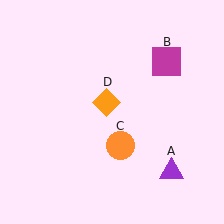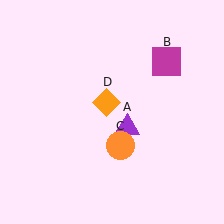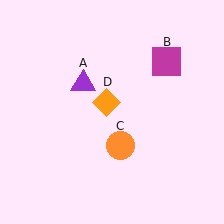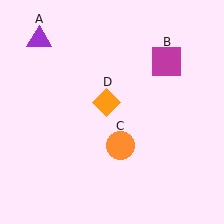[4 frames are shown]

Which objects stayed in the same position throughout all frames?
Magenta square (object B) and orange circle (object C) and orange diamond (object D) remained stationary.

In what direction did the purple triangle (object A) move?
The purple triangle (object A) moved up and to the left.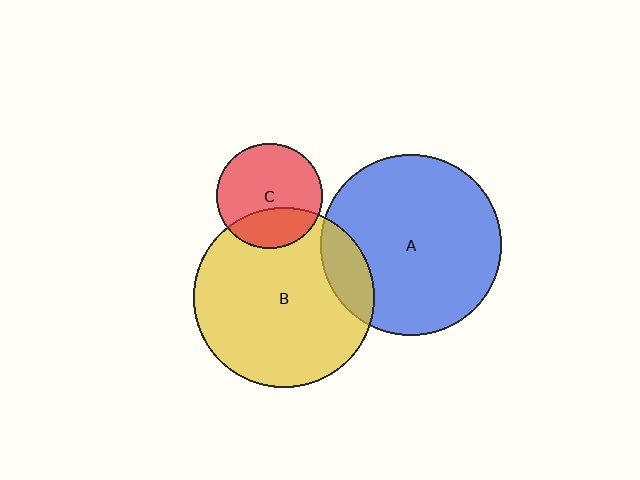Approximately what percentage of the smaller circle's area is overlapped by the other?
Approximately 30%.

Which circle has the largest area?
Circle A (blue).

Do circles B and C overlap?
Yes.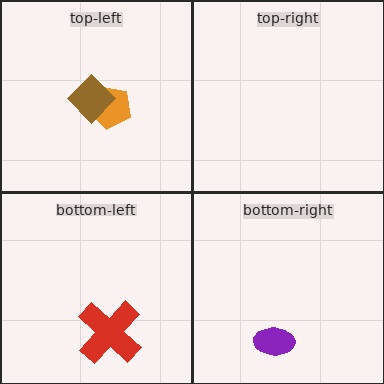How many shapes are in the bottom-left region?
1.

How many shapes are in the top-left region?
2.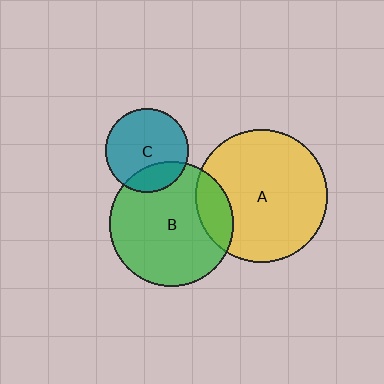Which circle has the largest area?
Circle A (yellow).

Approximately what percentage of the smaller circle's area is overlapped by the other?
Approximately 25%.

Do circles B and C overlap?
Yes.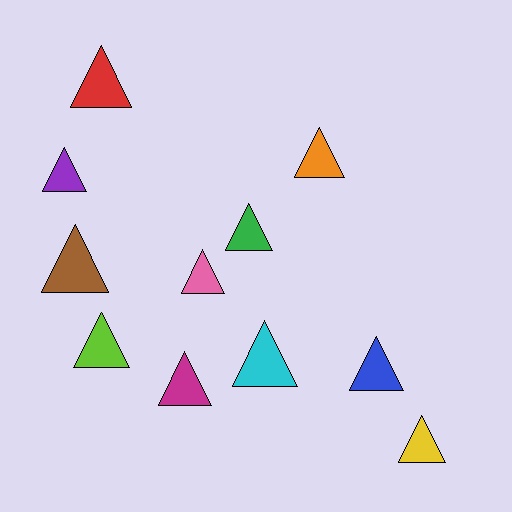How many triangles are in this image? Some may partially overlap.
There are 11 triangles.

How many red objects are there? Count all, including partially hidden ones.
There is 1 red object.